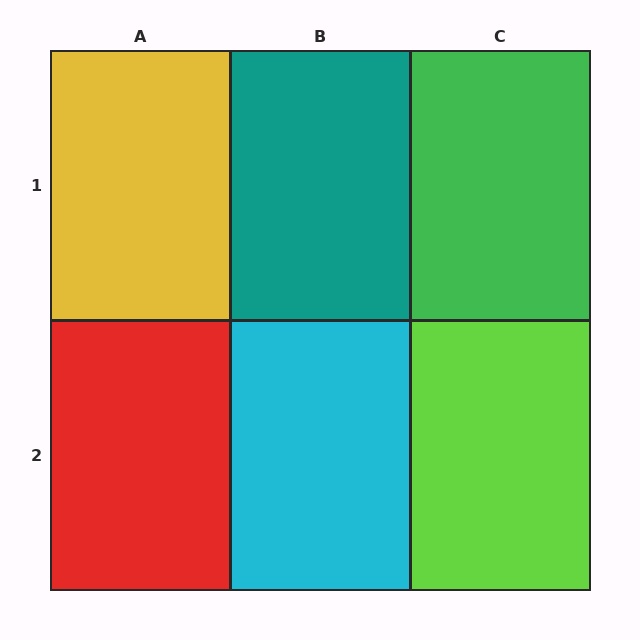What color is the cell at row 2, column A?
Red.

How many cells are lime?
1 cell is lime.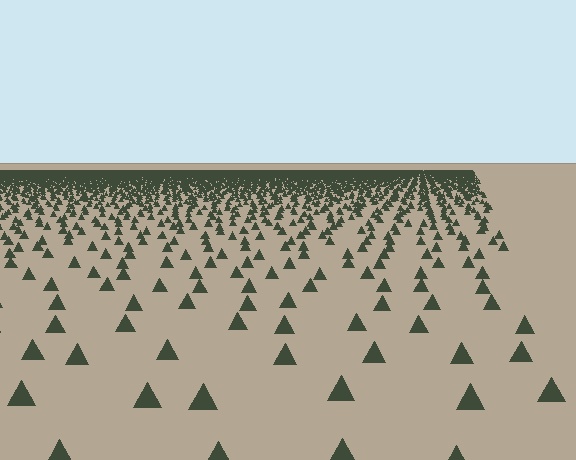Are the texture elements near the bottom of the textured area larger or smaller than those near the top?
Larger. Near the bottom, elements are closer to the viewer and appear at a bigger on-screen size.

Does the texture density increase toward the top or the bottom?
Density increases toward the top.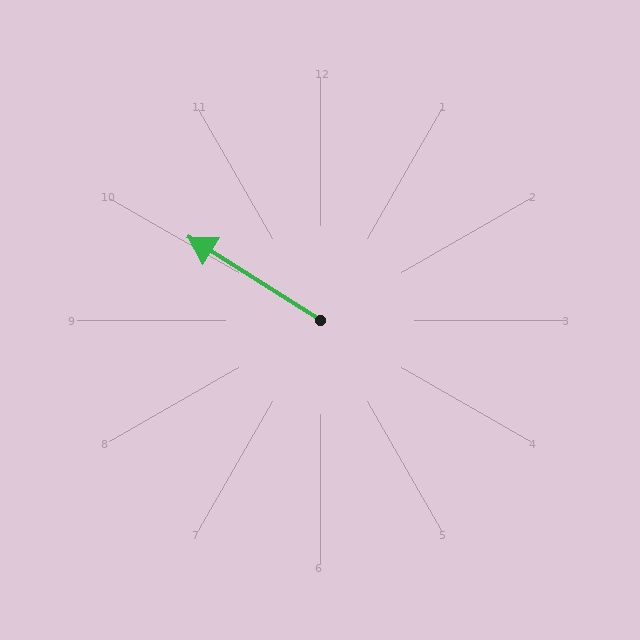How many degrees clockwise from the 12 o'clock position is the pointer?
Approximately 302 degrees.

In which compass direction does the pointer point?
Northwest.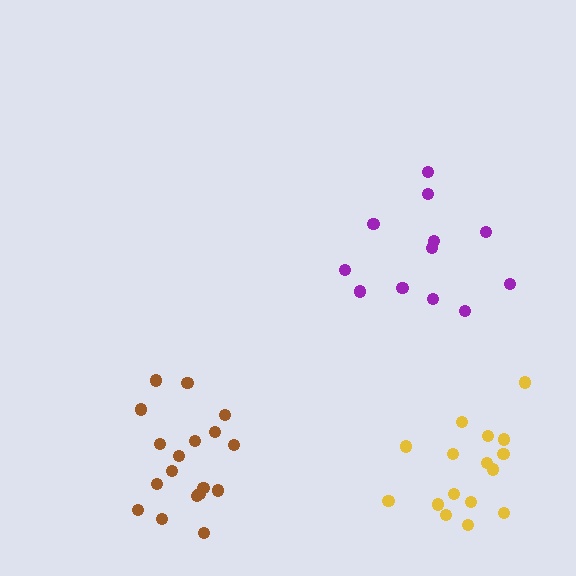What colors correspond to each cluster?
The clusters are colored: yellow, brown, purple.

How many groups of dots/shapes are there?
There are 3 groups.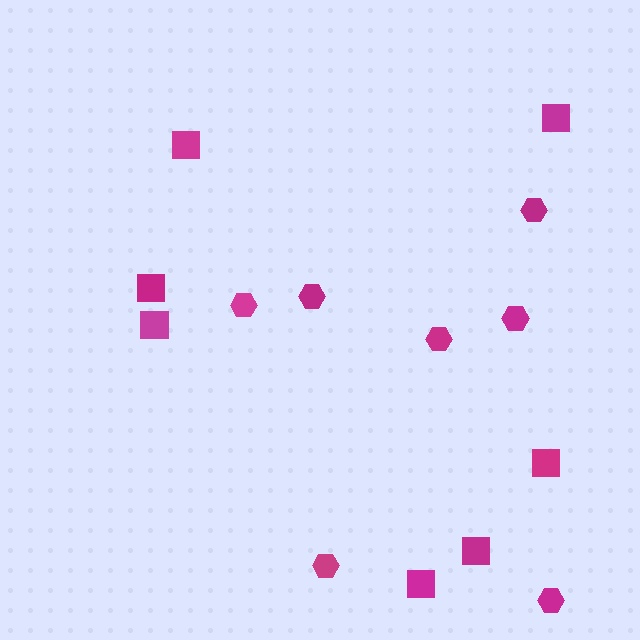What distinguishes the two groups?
There are 2 groups: one group of hexagons (7) and one group of squares (7).